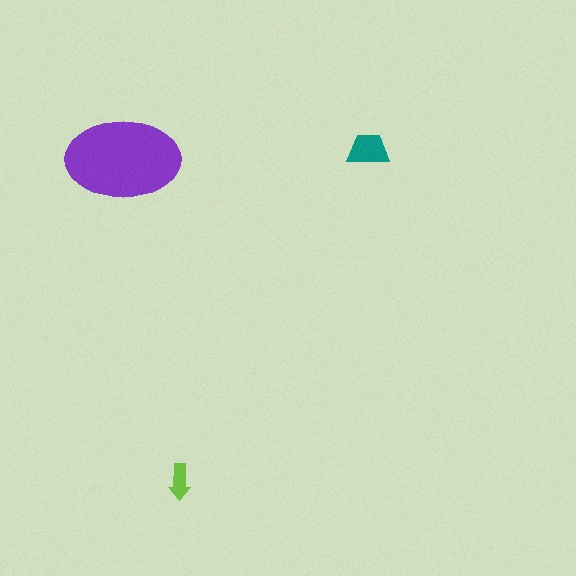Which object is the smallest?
The lime arrow.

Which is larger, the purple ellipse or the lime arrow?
The purple ellipse.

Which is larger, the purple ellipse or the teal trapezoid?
The purple ellipse.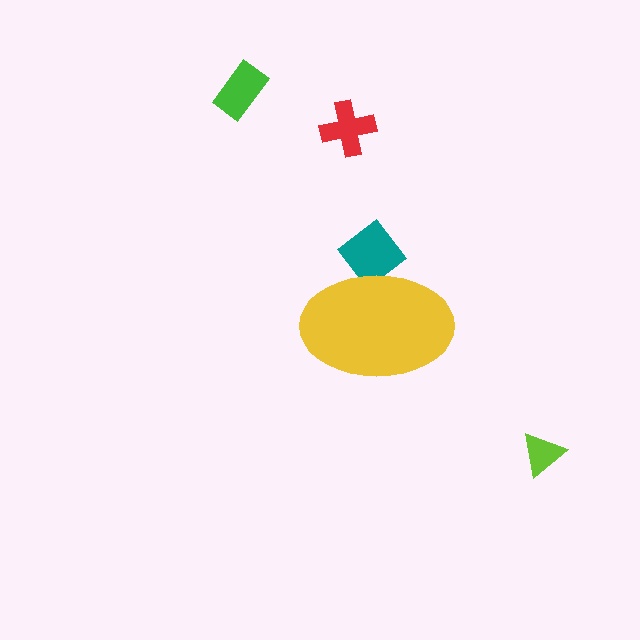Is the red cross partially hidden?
No, the red cross is fully visible.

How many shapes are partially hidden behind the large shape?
1 shape is partially hidden.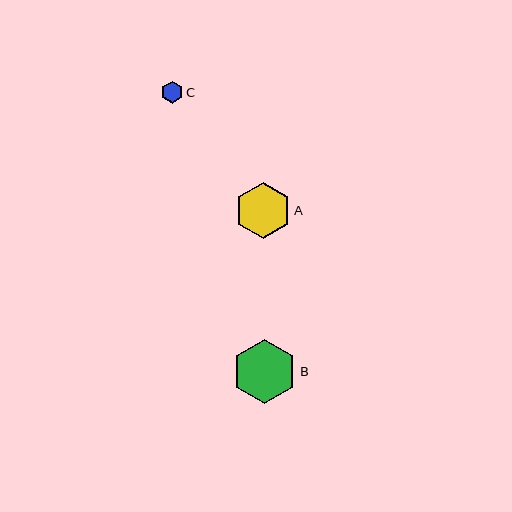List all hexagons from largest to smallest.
From largest to smallest: B, A, C.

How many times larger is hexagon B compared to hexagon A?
Hexagon B is approximately 1.2 times the size of hexagon A.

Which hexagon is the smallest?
Hexagon C is the smallest with a size of approximately 22 pixels.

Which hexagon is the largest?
Hexagon B is the largest with a size of approximately 65 pixels.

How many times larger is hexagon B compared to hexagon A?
Hexagon B is approximately 1.2 times the size of hexagon A.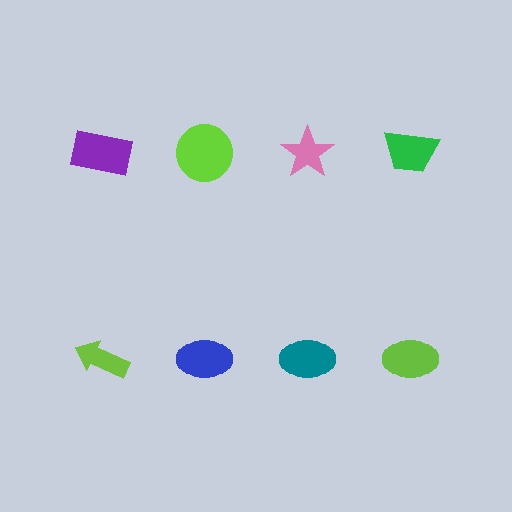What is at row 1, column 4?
A green trapezoid.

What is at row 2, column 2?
A blue ellipse.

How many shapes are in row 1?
4 shapes.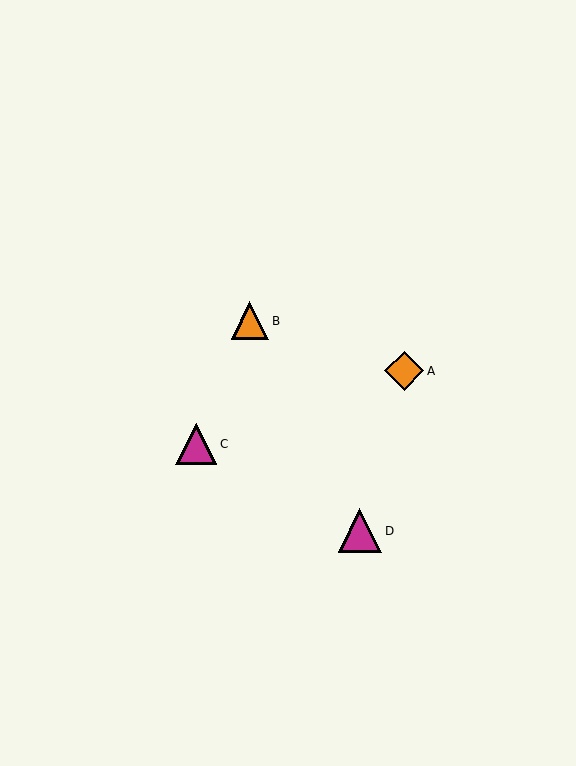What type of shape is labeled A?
Shape A is an orange diamond.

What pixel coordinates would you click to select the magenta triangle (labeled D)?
Click at (360, 531) to select the magenta triangle D.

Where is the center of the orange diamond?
The center of the orange diamond is at (404, 371).